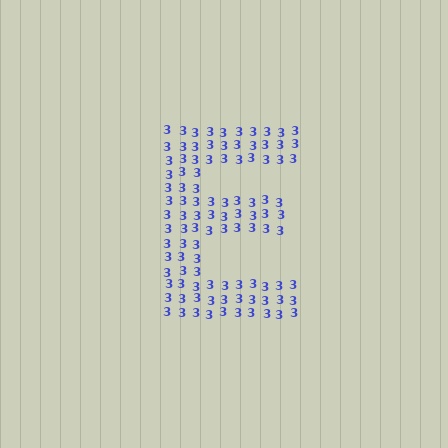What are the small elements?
The small elements are digit 3's.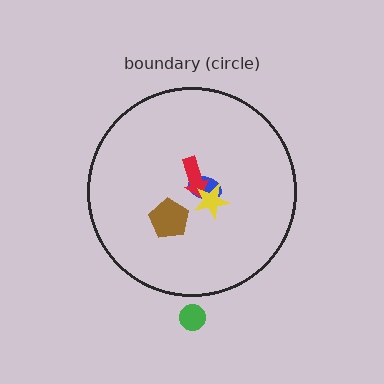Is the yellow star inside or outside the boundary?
Inside.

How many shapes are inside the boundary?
4 inside, 1 outside.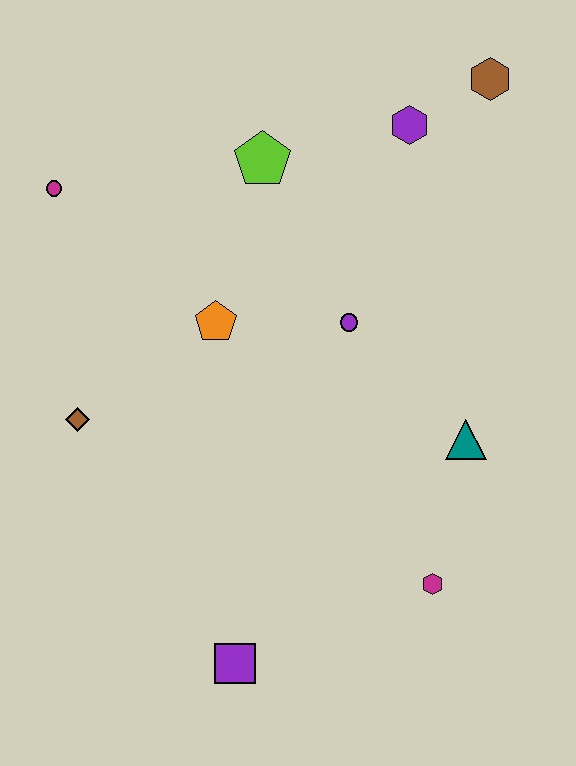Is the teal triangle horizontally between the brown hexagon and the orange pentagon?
Yes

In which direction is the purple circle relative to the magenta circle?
The purple circle is to the right of the magenta circle.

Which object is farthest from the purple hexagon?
The purple square is farthest from the purple hexagon.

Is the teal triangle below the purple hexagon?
Yes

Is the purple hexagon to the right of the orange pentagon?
Yes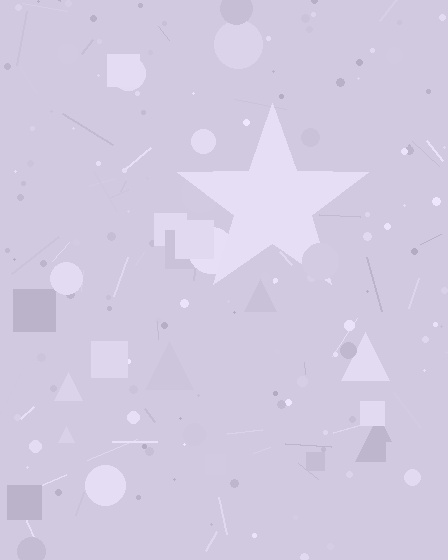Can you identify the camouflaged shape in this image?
The camouflaged shape is a star.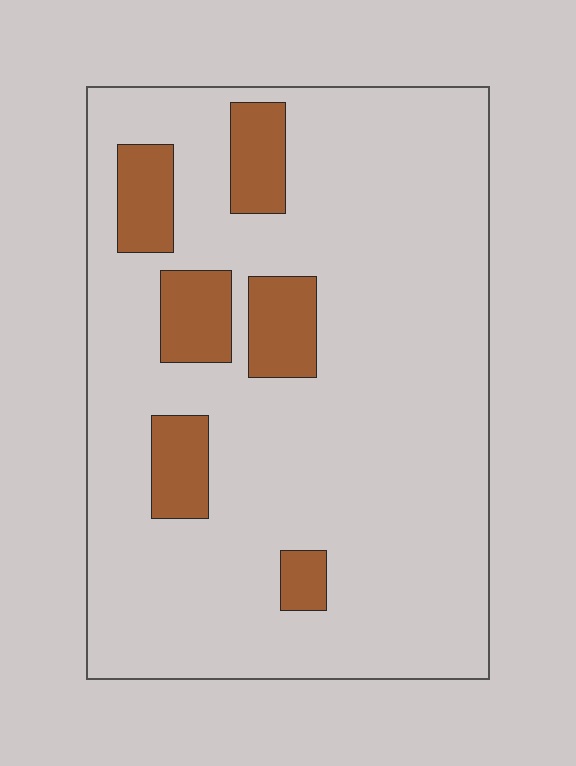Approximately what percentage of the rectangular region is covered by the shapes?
Approximately 15%.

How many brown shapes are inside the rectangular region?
6.